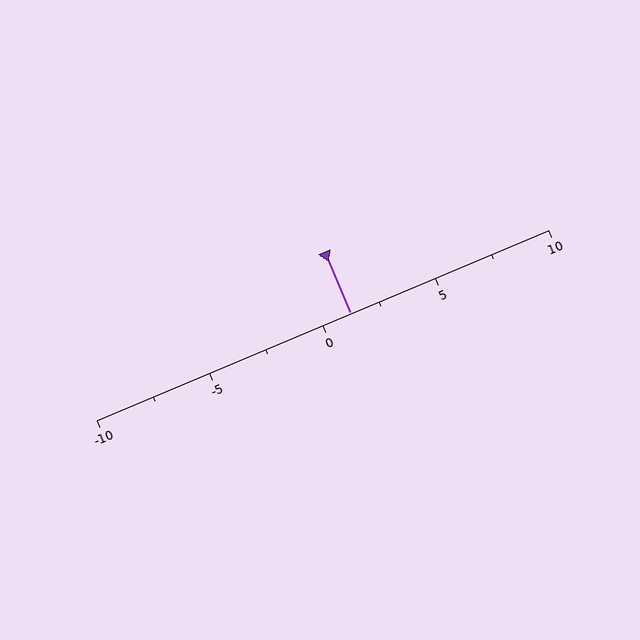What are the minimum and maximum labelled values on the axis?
The axis runs from -10 to 10.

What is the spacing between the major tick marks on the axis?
The major ticks are spaced 5 apart.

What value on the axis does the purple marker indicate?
The marker indicates approximately 1.2.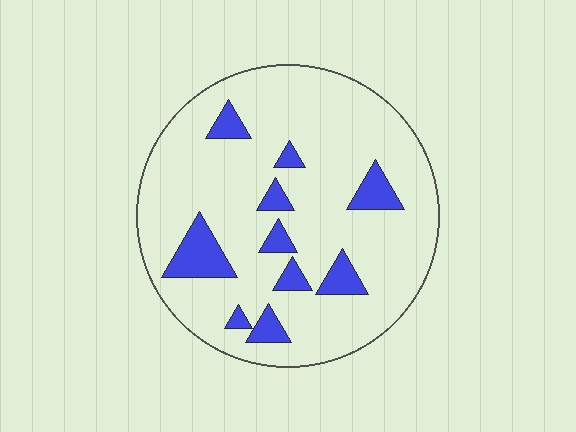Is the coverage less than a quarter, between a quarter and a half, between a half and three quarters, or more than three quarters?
Less than a quarter.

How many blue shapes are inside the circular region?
10.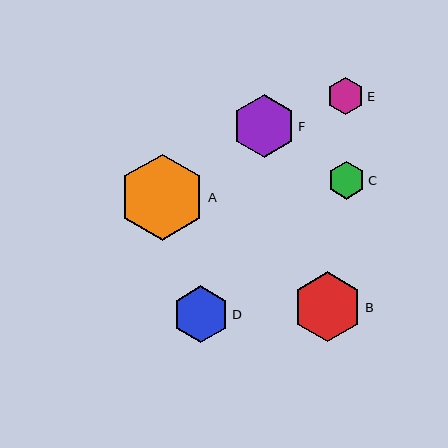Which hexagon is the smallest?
Hexagon E is the smallest with a size of approximately 37 pixels.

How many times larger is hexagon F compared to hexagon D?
Hexagon F is approximately 1.1 times the size of hexagon D.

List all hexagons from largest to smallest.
From largest to smallest: A, B, F, D, C, E.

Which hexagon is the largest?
Hexagon A is the largest with a size of approximately 86 pixels.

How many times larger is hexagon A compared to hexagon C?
Hexagon A is approximately 2.3 times the size of hexagon C.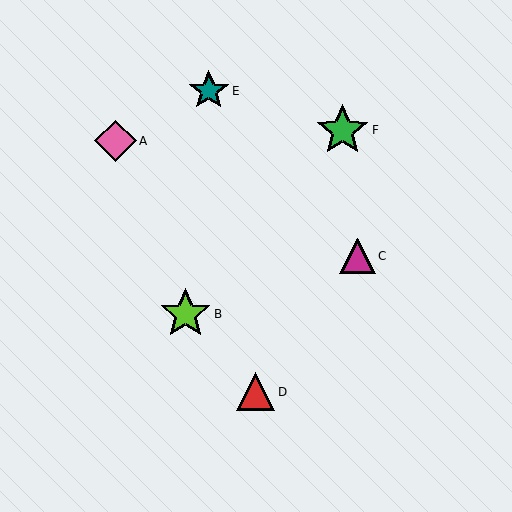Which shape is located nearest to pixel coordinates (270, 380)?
The red triangle (labeled D) at (256, 392) is nearest to that location.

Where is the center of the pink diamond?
The center of the pink diamond is at (115, 141).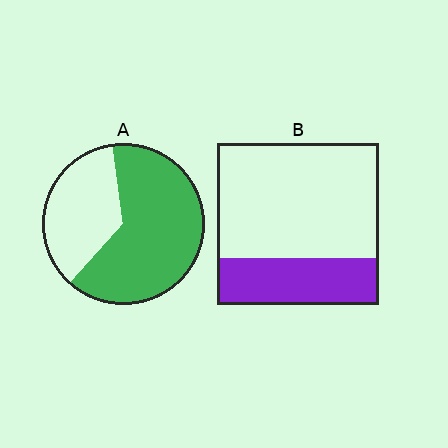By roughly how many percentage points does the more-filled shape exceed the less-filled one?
By roughly 35 percentage points (A over B).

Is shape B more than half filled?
No.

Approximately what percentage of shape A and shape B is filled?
A is approximately 65% and B is approximately 30%.